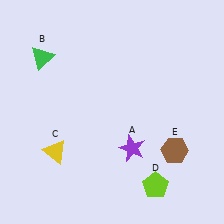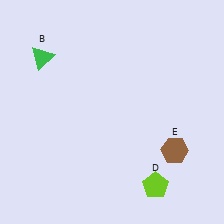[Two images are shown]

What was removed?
The yellow triangle (C), the purple star (A) were removed in Image 2.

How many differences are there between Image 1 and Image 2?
There are 2 differences between the two images.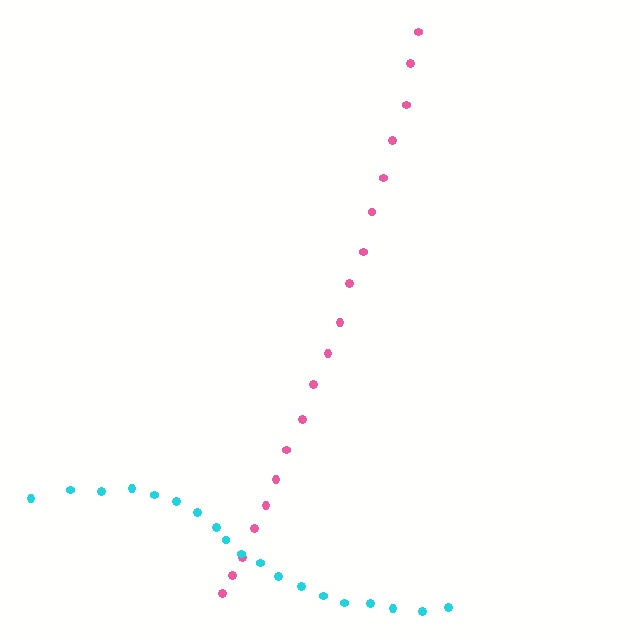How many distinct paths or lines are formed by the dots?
There are 2 distinct paths.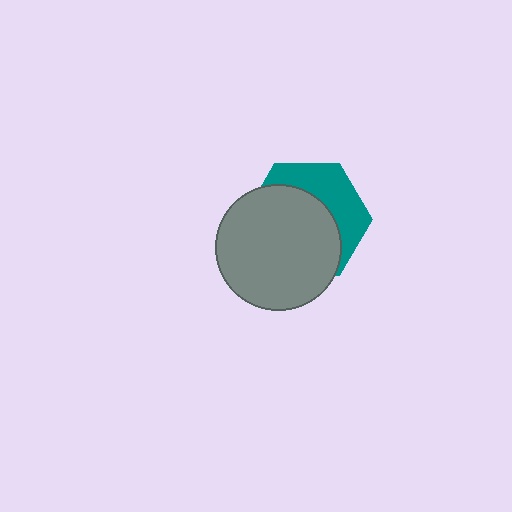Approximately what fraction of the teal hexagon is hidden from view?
Roughly 63% of the teal hexagon is hidden behind the gray circle.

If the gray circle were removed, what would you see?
You would see the complete teal hexagon.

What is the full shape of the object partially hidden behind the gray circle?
The partially hidden object is a teal hexagon.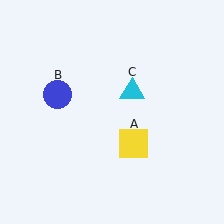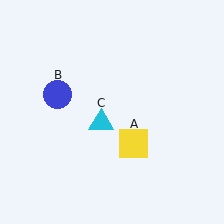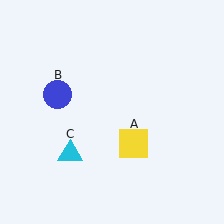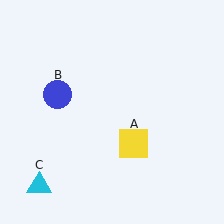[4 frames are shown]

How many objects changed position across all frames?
1 object changed position: cyan triangle (object C).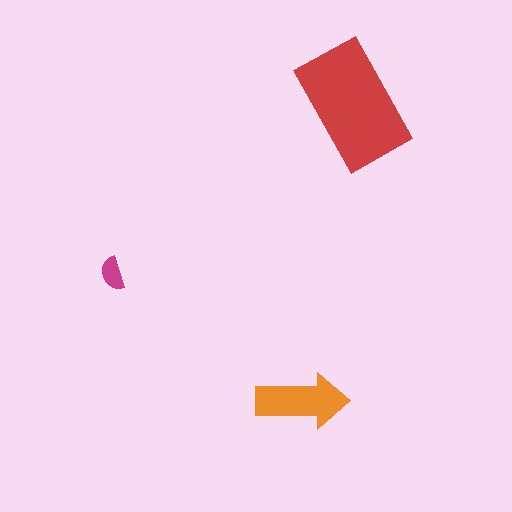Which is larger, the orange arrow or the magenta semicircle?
The orange arrow.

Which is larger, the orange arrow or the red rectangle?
The red rectangle.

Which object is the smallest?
The magenta semicircle.